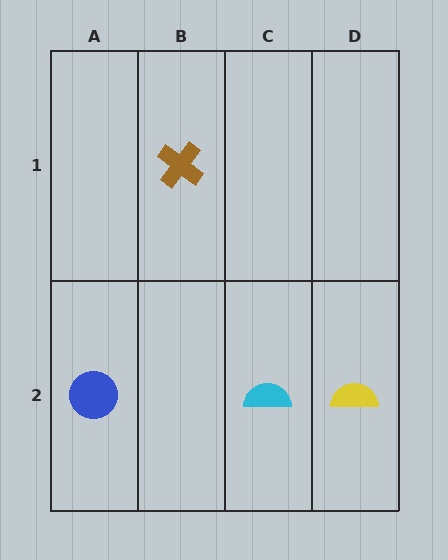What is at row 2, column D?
A yellow semicircle.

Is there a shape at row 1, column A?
No, that cell is empty.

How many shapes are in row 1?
1 shape.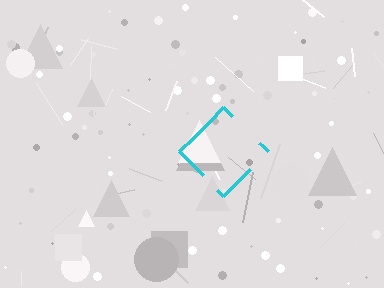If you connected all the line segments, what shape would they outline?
They would outline a diamond.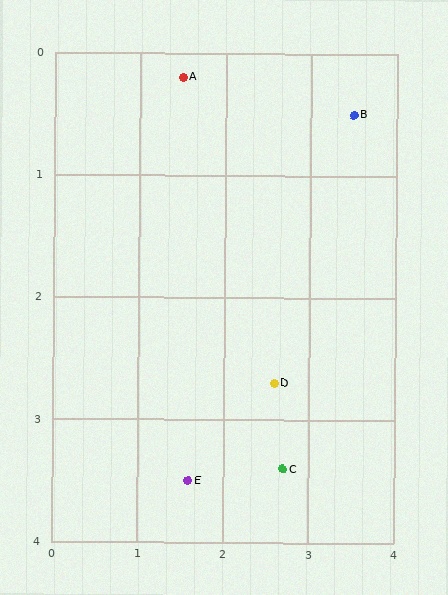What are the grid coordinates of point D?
Point D is at approximately (2.6, 2.7).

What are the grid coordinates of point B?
Point B is at approximately (3.5, 0.5).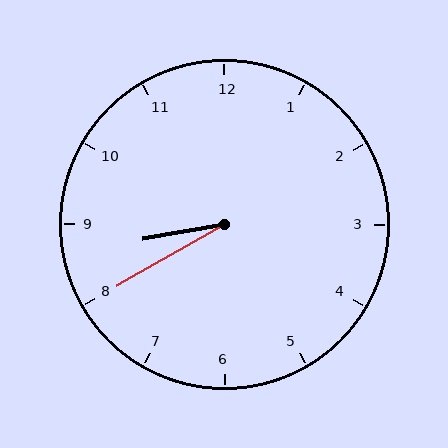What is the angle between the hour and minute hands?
Approximately 20 degrees.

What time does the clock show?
8:40.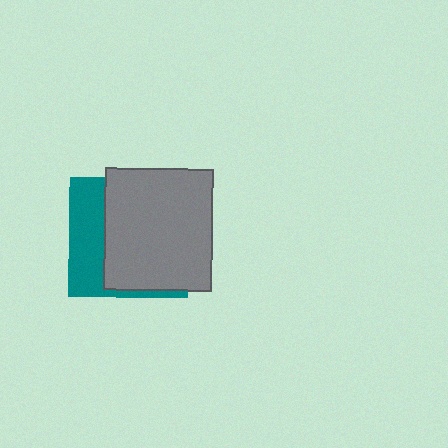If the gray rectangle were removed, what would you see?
You would see the complete teal square.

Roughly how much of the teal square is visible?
A small part of it is visible (roughly 33%).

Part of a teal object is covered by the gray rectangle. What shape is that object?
It is a square.